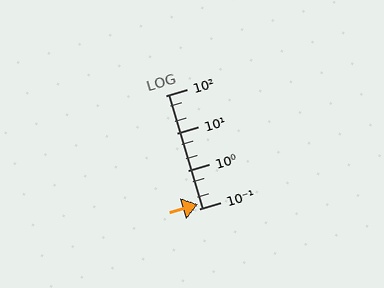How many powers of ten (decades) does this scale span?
The scale spans 3 decades, from 0.1 to 100.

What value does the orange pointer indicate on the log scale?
The pointer indicates approximately 0.13.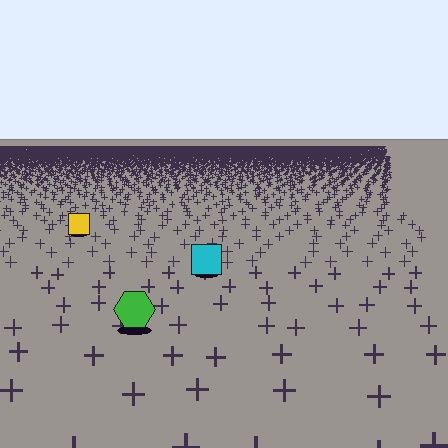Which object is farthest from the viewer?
The yellow square is farthest from the viewer. It appears smaller and the ground texture around it is denser.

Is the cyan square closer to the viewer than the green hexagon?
No. The green hexagon is closer — you can tell from the texture gradient: the ground texture is coarser near it.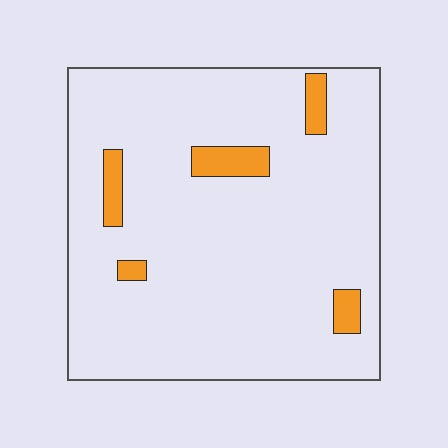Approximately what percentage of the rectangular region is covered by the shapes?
Approximately 5%.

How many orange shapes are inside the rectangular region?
5.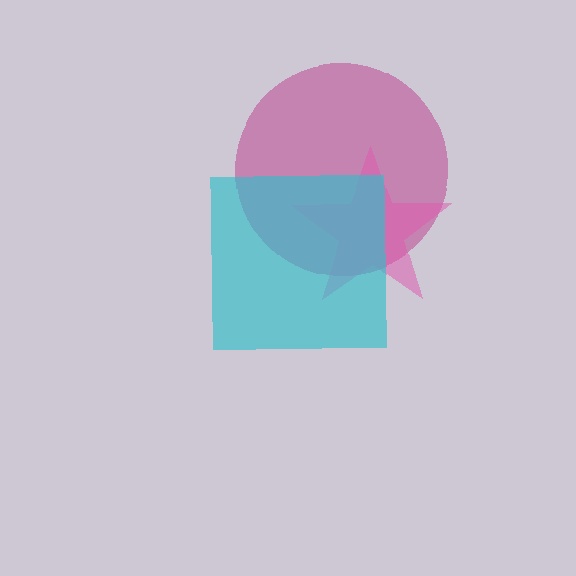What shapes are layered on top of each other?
The layered shapes are: a magenta circle, a pink star, a cyan square.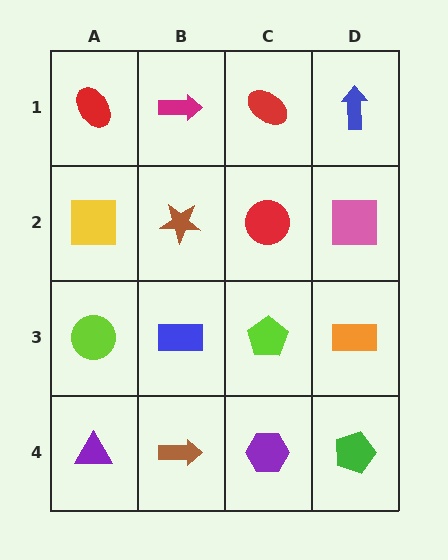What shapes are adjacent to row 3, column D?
A pink square (row 2, column D), a green pentagon (row 4, column D), a lime pentagon (row 3, column C).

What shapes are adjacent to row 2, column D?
A blue arrow (row 1, column D), an orange rectangle (row 3, column D), a red circle (row 2, column C).